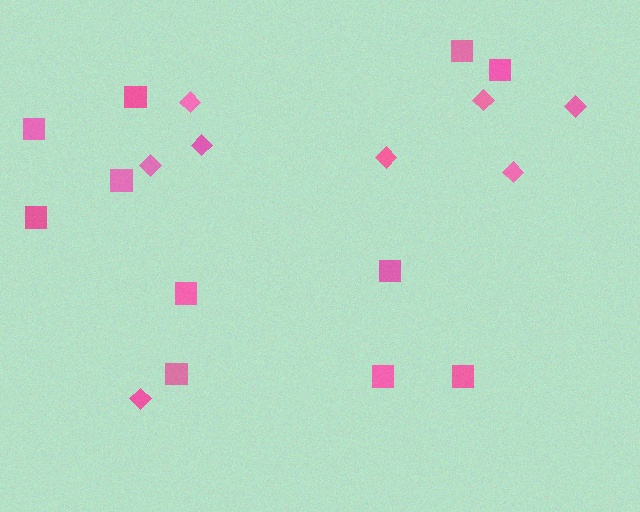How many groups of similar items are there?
There are 2 groups: one group of diamonds (8) and one group of squares (11).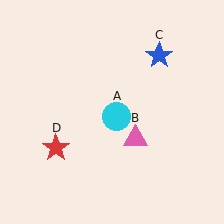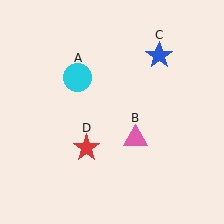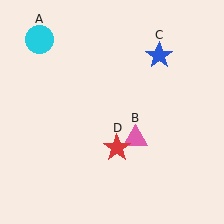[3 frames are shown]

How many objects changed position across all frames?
2 objects changed position: cyan circle (object A), red star (object D).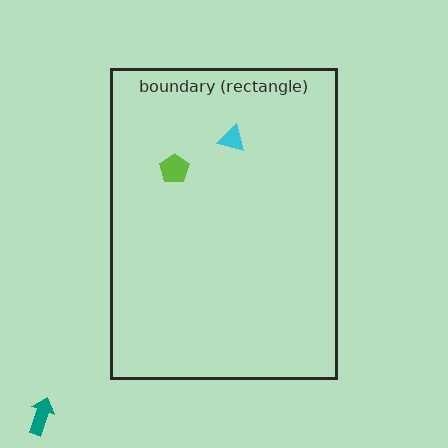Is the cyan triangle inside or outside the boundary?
Inside.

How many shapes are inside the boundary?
2 inside, 1 outside.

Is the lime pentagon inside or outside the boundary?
Inside.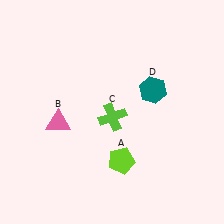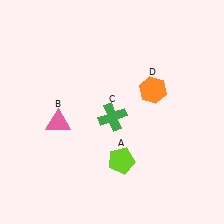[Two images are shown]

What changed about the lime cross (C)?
In Image 1, C is lime. In Image 2, it changed to green.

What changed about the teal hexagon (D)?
In Image 1, D is teal. In Image 2, it changed to orange.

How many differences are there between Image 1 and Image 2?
There are 2 differences between the two images.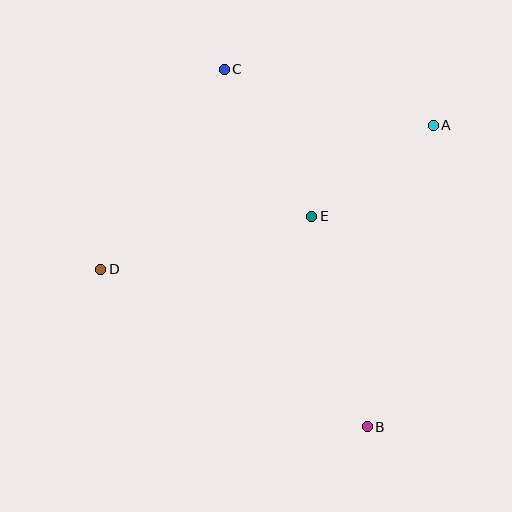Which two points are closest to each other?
Points A and E are closest to each other.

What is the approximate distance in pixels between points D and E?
The distance between D and E is approximately 217 pixels.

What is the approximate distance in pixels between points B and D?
The distance between B and D is approximately 310 pixels.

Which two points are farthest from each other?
Points B and C are farthest from each other.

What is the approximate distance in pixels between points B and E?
The distance between B and E is approximately 218 pixels.